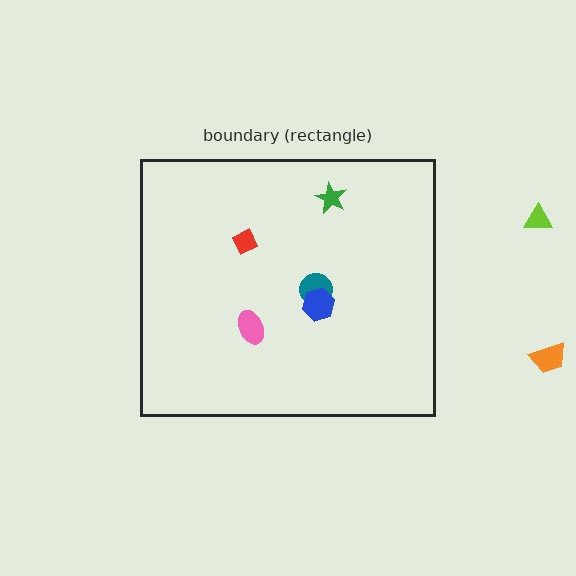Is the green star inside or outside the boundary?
Inside.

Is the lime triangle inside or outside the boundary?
Outside.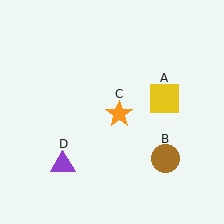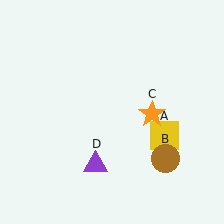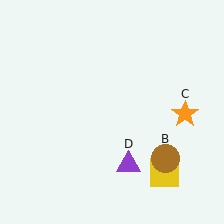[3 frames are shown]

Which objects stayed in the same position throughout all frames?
Brown circle (object B) remained stationary.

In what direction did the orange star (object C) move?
The orange star (object C) moved right.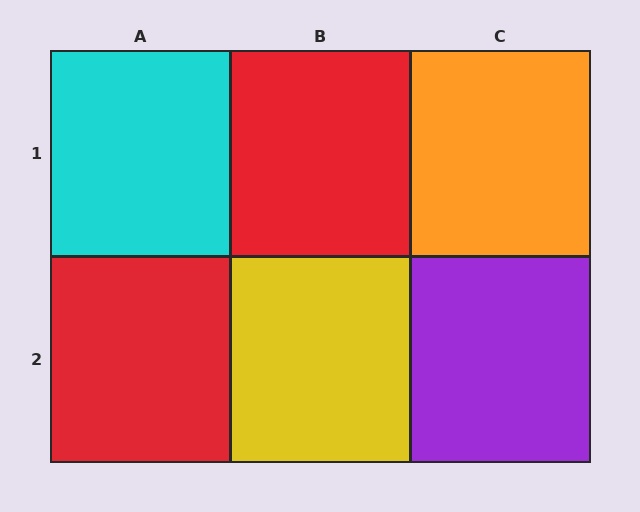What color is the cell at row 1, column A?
Cyan.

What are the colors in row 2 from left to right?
Red, yellow, purple.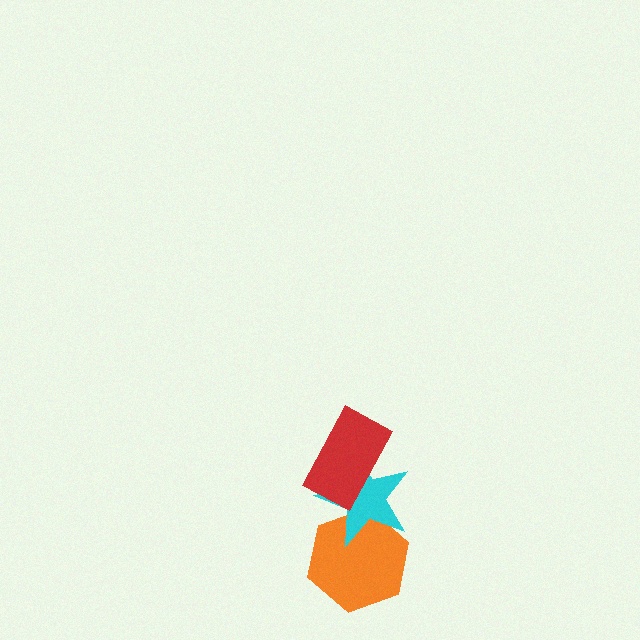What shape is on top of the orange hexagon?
The cyan star is on top of the orange hexagon.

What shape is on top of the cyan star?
The red rectangle is on top of the cyan star.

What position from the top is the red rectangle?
The red rectangle is 1st from the top.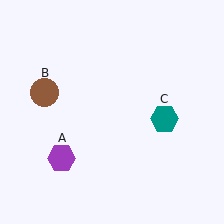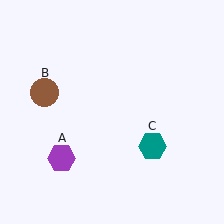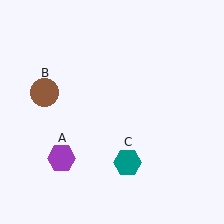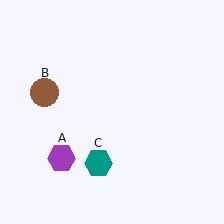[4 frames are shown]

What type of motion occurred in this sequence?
The teal hexagon (object C) rotated clockwise around the center of the scene.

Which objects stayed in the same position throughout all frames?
Purple hexagon (object A) and brown circle (object B) remained stationary.